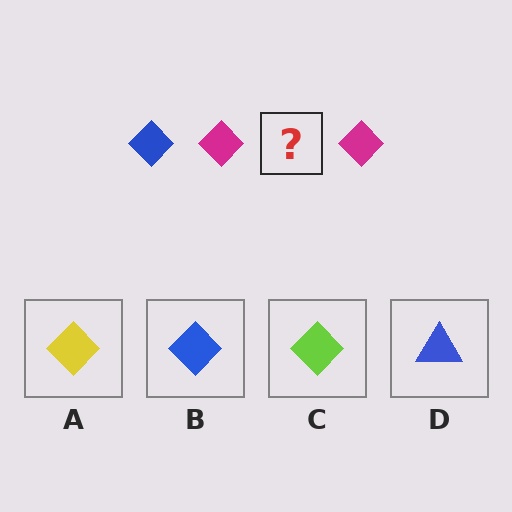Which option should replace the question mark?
Option B.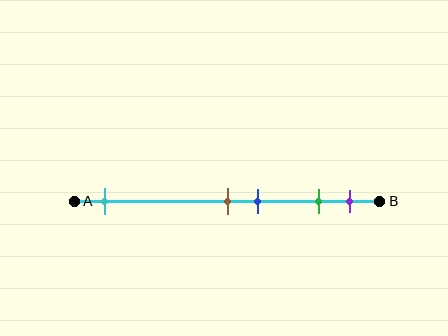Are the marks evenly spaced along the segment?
No, the marks are not evenly spaced.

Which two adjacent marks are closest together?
The brown and blue marks are the closest adjacent pair.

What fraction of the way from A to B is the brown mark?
The brown mark is approximately 50% (0.5) of the way from A to B.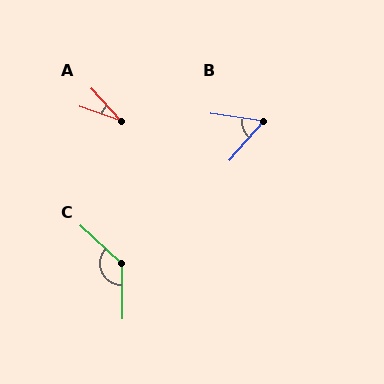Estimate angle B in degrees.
Approximately 56 degrees.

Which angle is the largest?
C, at approximately 134 degrees.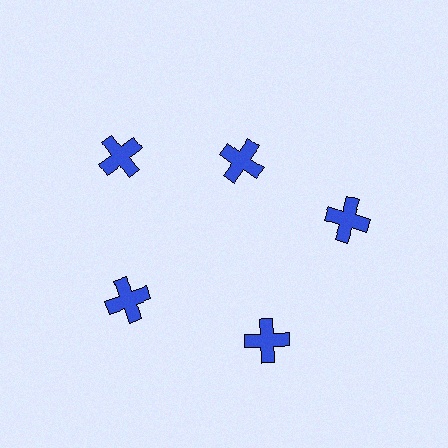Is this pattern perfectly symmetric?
No. The 5 blue crosses are arranged in a ring, but one element near the 1 o'clock position is pulled inward toward the center, breaking the 5-fold rotational symmetry.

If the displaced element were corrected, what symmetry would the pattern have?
It would have 5-fold rotational symmetry — the pattern would map onto itself every 72 degrees.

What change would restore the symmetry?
The symmetry would be restored by moving it outward, back onto the ring so that all 5 crosses sit at equal angles and equal distance from the center.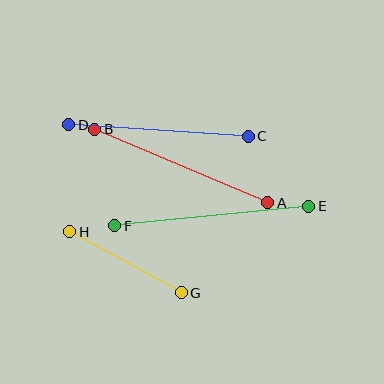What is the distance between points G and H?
The distance is approximately 127 pixels.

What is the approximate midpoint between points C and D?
The midpoint is at approximately (159, 130) pixels.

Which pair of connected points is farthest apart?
Points E and F are farthest apart.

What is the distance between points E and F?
The distance is approximately 195 pixels.